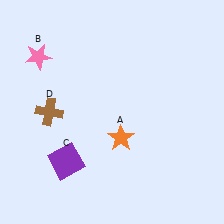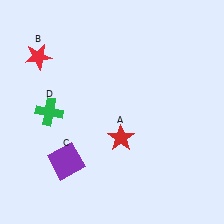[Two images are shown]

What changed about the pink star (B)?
In Image 1, B is pink. In Image 2, it changed to red.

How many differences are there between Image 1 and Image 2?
There are 3 differences between the two images.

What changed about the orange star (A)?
In Image 1, A is orange. In Image 2, it changed to red.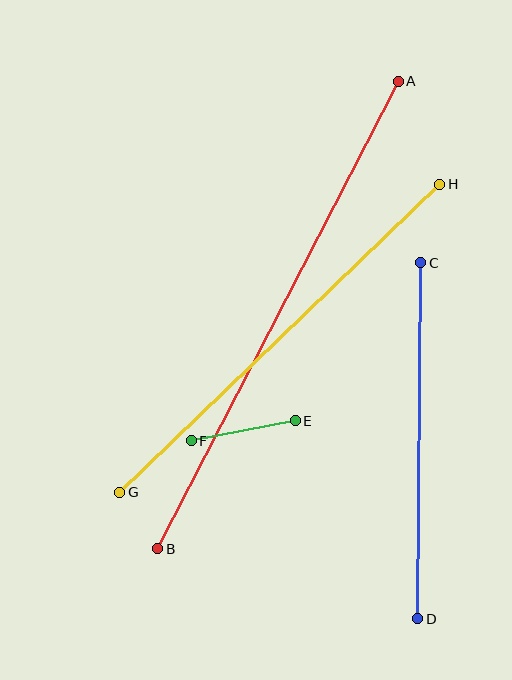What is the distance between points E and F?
The distance is approximately 106 pixels.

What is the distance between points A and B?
The distance is approximately 525 pixels.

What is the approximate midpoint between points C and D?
The midpoint is at approximately (419, 441) pixels.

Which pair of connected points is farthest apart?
Points A and B are farthest apart.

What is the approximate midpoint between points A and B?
The midpoint is at approximately (278, 315) pixels.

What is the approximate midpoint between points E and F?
The midpoint is at approximately (243, 431) pixels.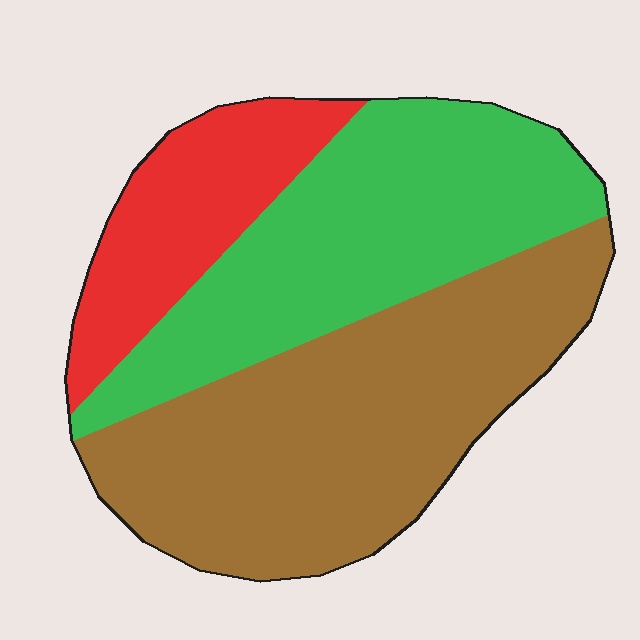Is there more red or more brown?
Brown.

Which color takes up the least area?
Red, at roughly 20%.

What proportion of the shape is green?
Green covers roughly 35% of the shape.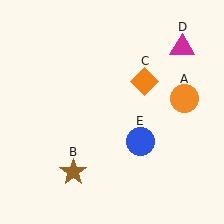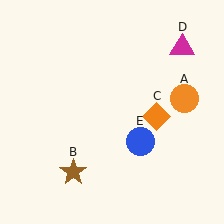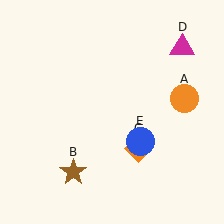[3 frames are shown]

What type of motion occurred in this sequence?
The orange diamond (object C) rotated clockwise around the center of the scene.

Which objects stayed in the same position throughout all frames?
Orange circle (object A) and brown star (object B) and magenta triangle (object D) and blue circle (object E) remained stationary.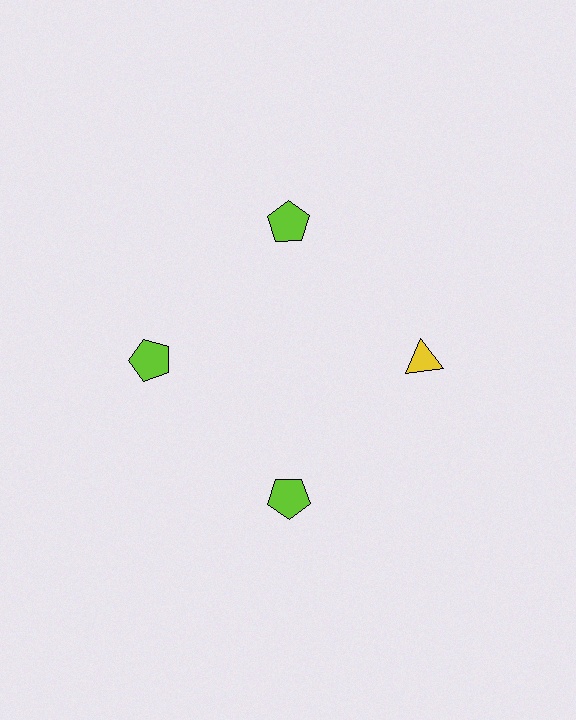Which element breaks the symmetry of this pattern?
The yellow triangle at roughly the 3 o'clock position breaks the symmetry. All other shapes are lime pentagons.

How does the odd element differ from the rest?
It differs in both color (yellow instead of lime) and shape (triangle instead of pentagon).